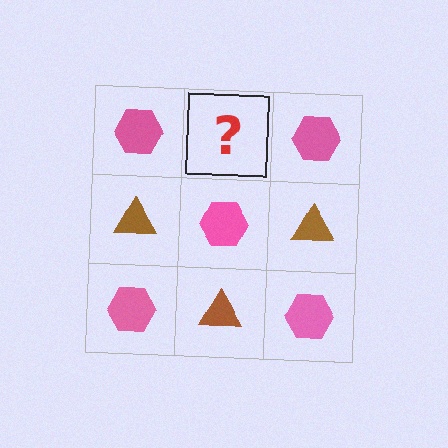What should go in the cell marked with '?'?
The missing cell should contain a brown triangle.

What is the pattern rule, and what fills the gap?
The rule is that it alternates pink hexagon and brown triangle in a checkerboard pattern. The gap should be filled with a brown triangle.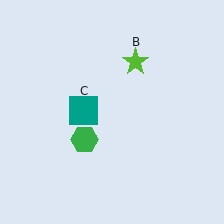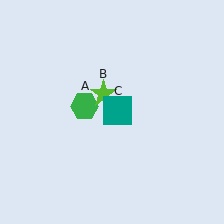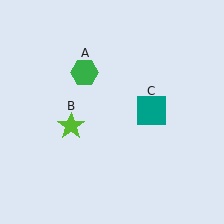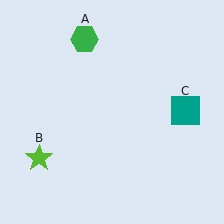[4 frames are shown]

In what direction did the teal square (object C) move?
The teal square (object C) moved right.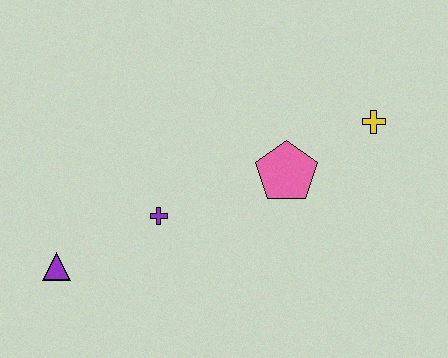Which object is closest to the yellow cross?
The pink pentagon is closest to the yellow cross.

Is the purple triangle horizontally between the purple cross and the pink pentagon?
No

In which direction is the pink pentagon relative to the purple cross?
The pink pentagon is to the right of the purple cross.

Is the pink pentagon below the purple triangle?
No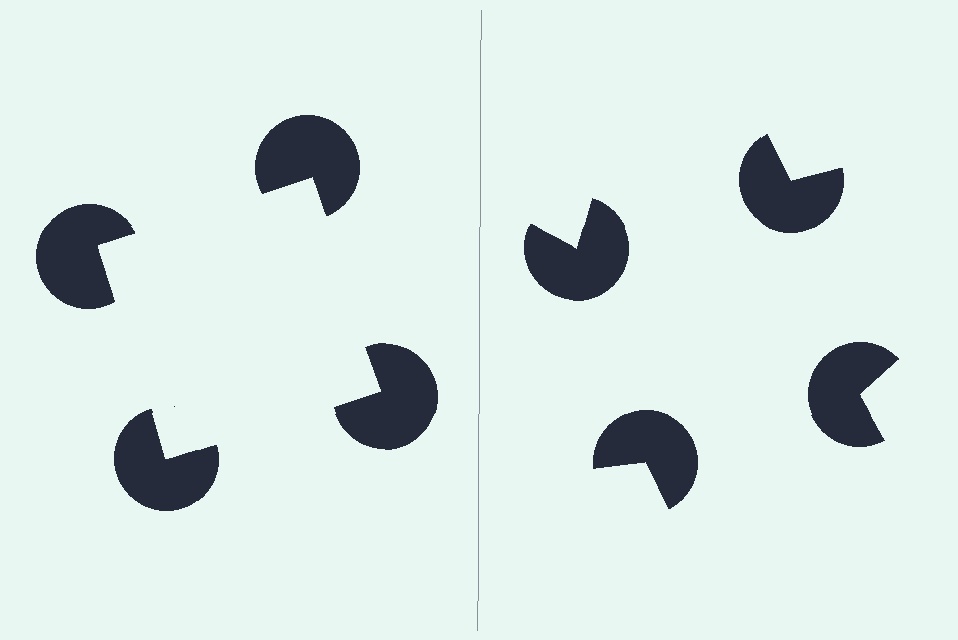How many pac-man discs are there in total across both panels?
8 — 4 on each side.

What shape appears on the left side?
An illusory square.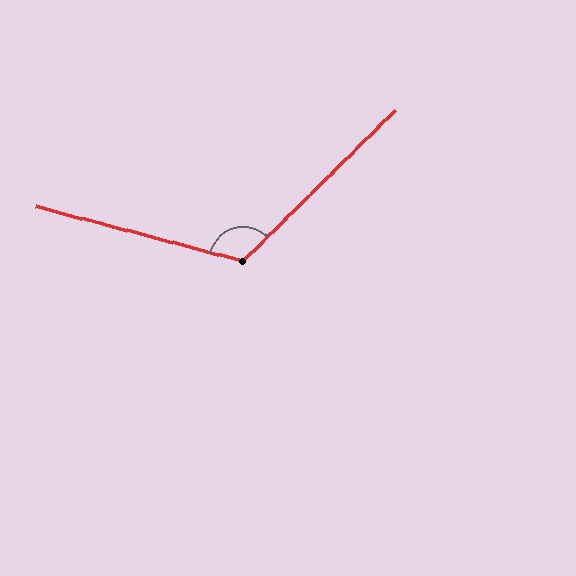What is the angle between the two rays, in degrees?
Approximately 121 degrees.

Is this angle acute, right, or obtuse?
It is obtuse.